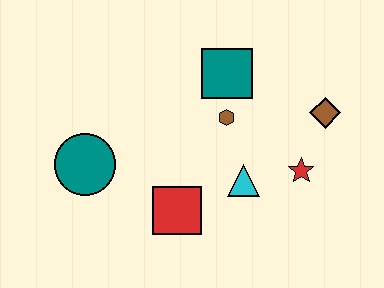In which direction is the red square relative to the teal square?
The red square is below the teal square.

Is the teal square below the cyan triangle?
No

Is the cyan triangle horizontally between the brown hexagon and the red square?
No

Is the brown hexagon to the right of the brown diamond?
No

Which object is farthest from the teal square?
The teal circle is farthest from the teal square.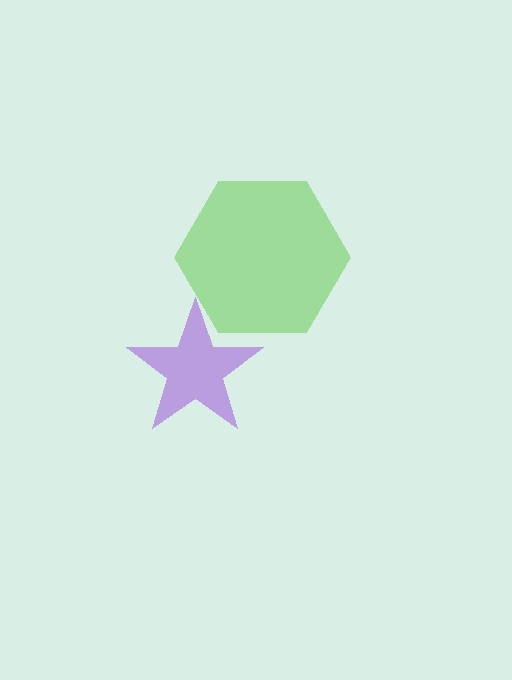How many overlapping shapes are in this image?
There are 2 overlapping shapes in the image.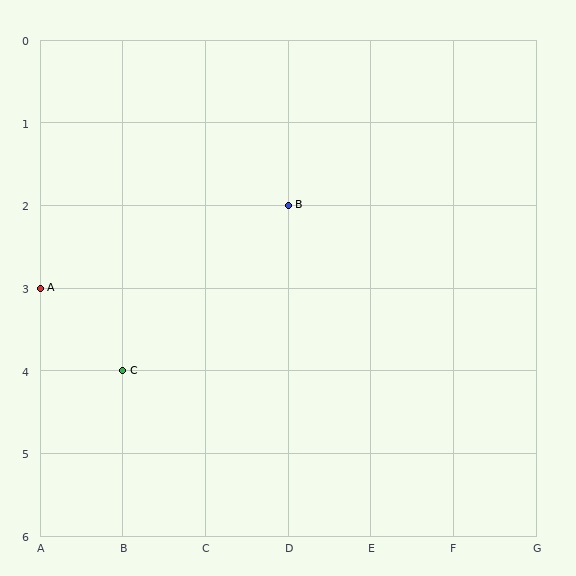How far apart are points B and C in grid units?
Points B and C are 2 columns and 2 rows apart (about 2.8 grid units diagonally).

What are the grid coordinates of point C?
Point C is at grid coordinates (B, 4).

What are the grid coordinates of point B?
Point B is at grid coordinates (D, 2).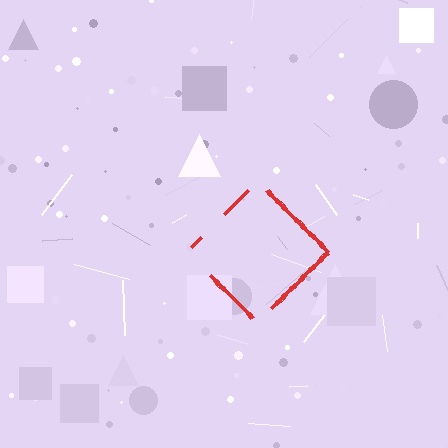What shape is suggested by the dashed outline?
The dashed outline suggests a diamond.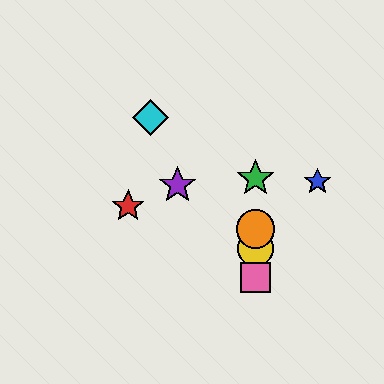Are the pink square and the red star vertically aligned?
No, the pink square is at x≈256 and the red star is at x≈128.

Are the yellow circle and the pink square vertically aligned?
Yes, both are at x≈256.